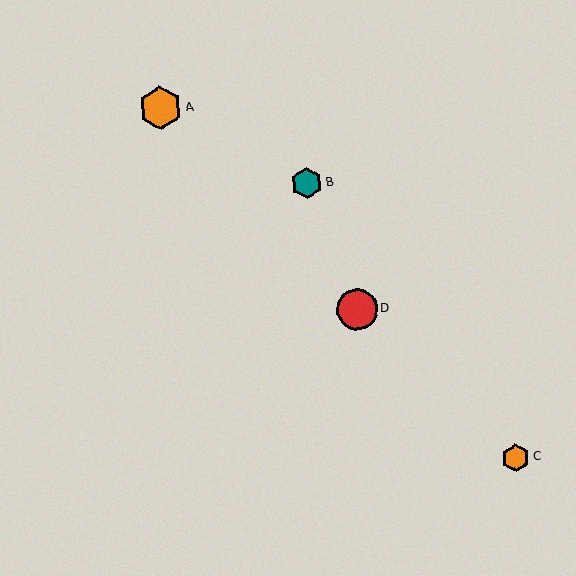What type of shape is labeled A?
Shape A is an orange hexagon.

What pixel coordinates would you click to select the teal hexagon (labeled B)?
Click at (307, 183) to select the teal hexagon B.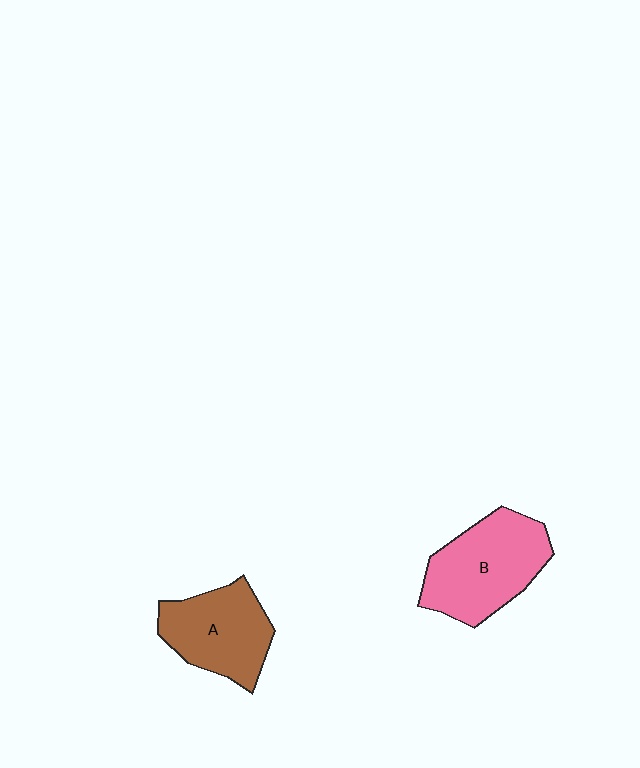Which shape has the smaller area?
Shape A (brown).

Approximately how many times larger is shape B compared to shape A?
Approximately 1.2 times.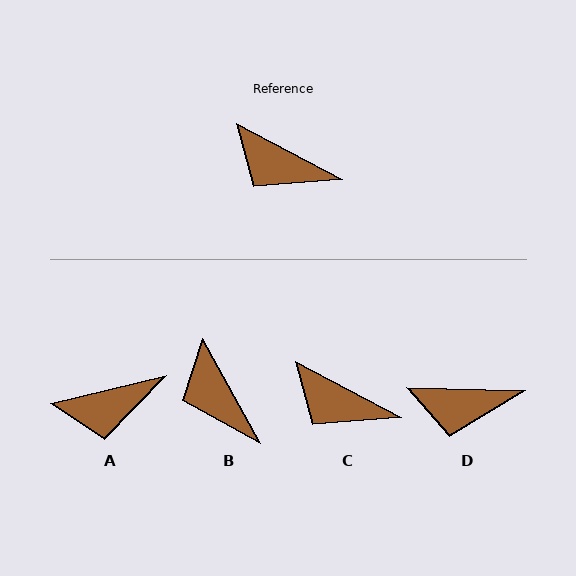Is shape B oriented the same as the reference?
No, it is off by about 33 degrees.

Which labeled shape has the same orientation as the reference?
C.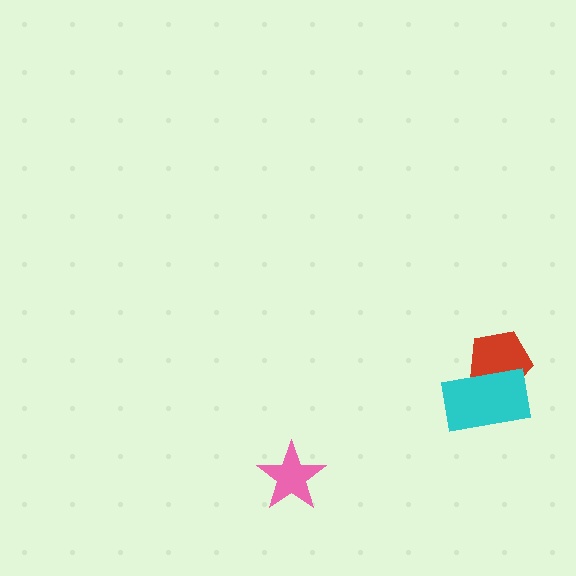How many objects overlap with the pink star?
0 objects overlap with the pink star.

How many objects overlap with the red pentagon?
1 object overlaps with the red pentagon.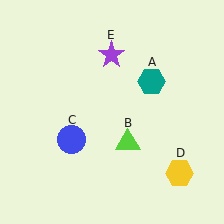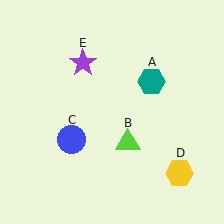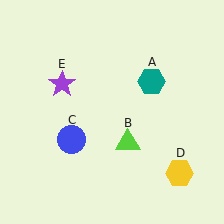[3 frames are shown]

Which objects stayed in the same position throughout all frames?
Teal hexagon (object A) and lime triangle (object B) and blue circle (object C) and yellow hexagon (object D) remained stationary.